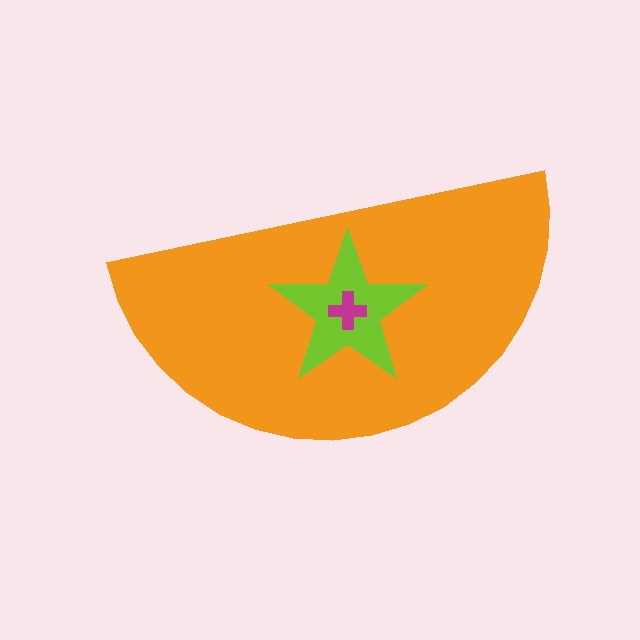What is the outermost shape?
The orange semicircle.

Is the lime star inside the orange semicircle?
Yes.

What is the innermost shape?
The magenta cross.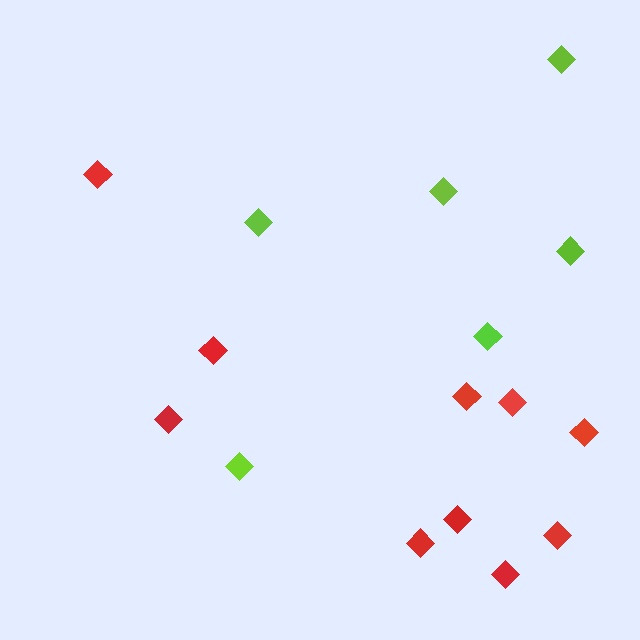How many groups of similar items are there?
There are 2 groups: one group of red diamonds (10) and one group of lime diamonds (6).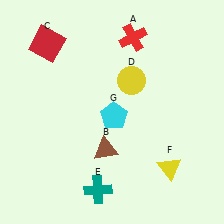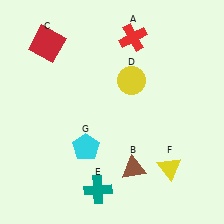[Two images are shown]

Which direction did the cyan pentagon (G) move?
The cyan pentagon (G) moved down.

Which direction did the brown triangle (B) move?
The brown triangle (B) moved right.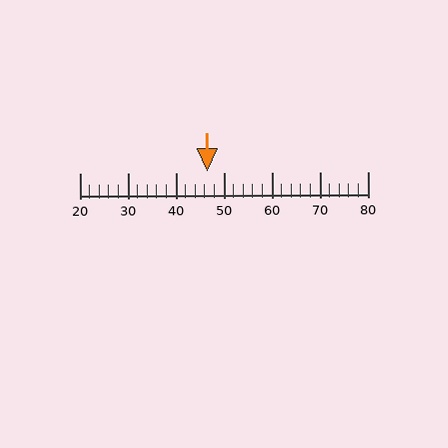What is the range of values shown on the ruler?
The ruler shows values from 20 to 80.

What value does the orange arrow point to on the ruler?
The orange arrow points to approximately 47.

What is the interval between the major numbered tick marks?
The major tick marks are spaced 10 units apart.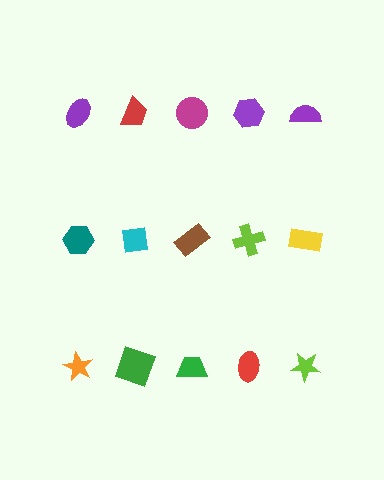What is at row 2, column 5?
A yellow rectangle.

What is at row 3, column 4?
A red ellipse.